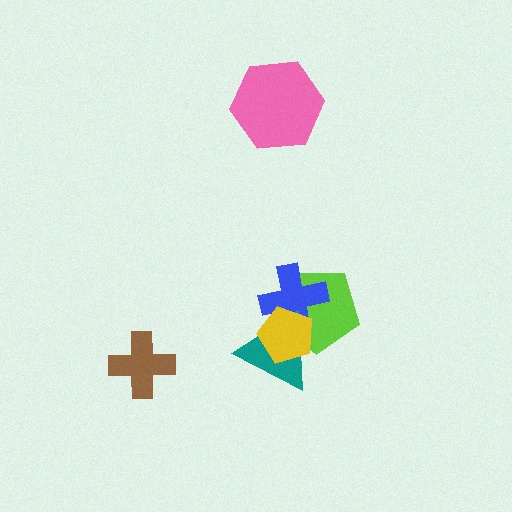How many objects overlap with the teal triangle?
3 objects overlap with the teal triangle.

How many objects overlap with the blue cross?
3 objects overlap with the blue cross.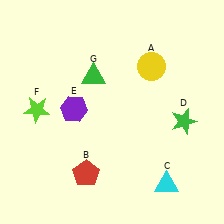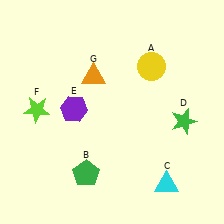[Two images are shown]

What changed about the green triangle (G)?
In Image 1, G is green. In Image 2, it changed to orange.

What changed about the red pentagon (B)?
In Image 1, B is red. In Image 2, it changed to green.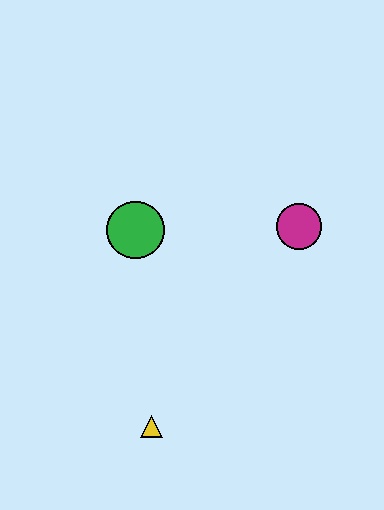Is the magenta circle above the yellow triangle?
Yes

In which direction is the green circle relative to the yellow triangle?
The green circle is above the yellow triangle.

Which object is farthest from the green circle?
The yellow triangle is farthest from the green circle.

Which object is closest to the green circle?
The magenta circle is closest to the green circle.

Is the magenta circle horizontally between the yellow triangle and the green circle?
No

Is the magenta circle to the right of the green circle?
Yes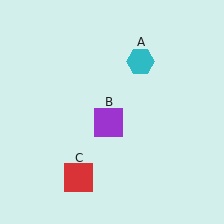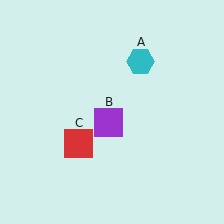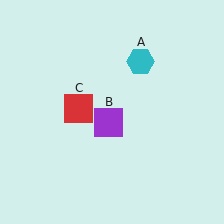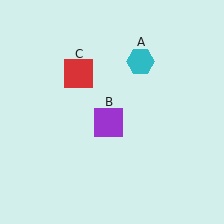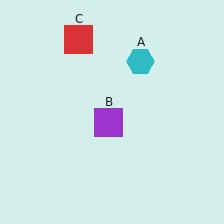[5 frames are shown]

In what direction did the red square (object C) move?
The red square (object C) moved up.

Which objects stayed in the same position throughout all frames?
Cyan hexagon (object A) and purple square (object B) remained stationary.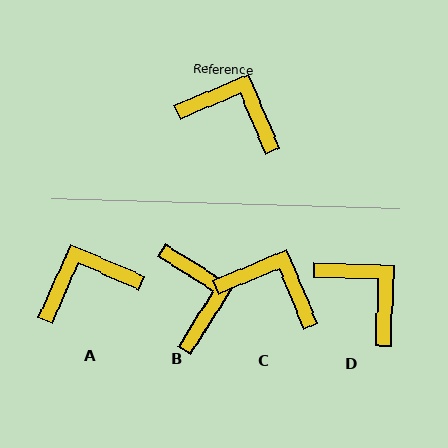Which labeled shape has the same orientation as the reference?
C.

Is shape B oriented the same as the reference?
No, it is off by about 54 degrees.